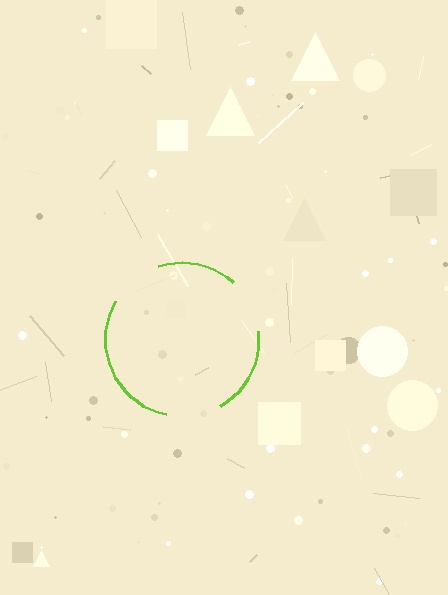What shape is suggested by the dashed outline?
The dashed outline suggests a circle.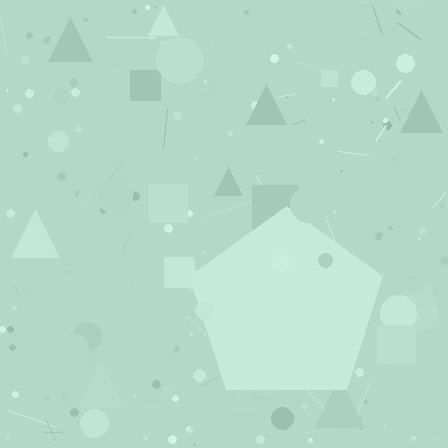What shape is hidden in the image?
A pentagon is hidden in the image.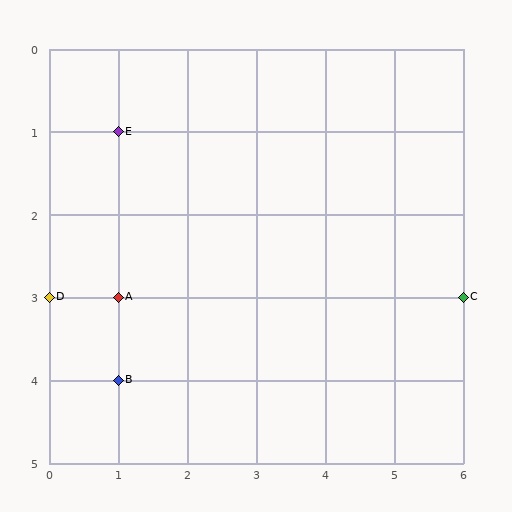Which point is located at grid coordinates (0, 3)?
Point D is at (0, 3).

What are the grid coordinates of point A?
Point A is at grid coordinates (1, 3).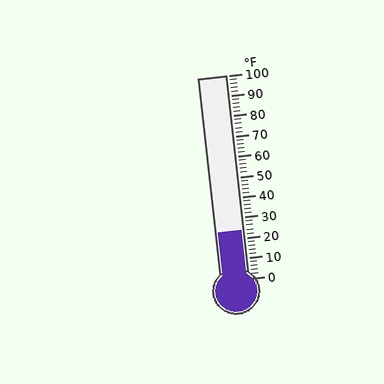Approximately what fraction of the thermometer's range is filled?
The thermometer is filled to approximately 25% of its range.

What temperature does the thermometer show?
The thermometer shows approximately 24°F.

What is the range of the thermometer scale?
The thermometer scale ranges from 0°F to 100°F.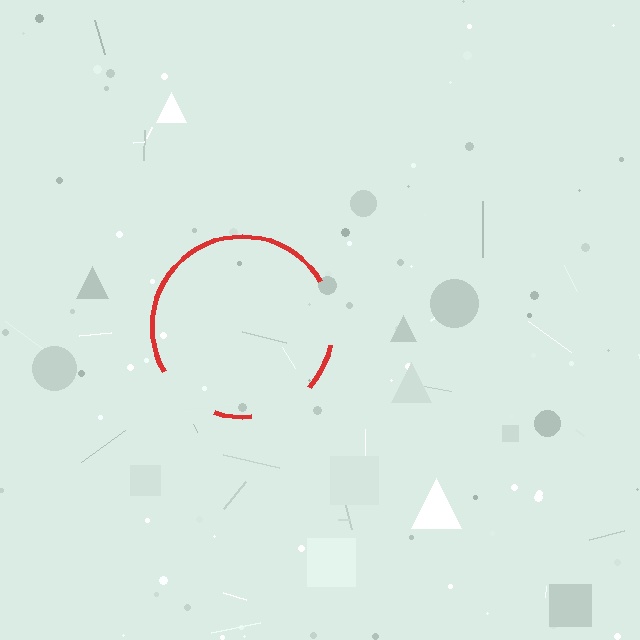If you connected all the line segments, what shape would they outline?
They would outline a circle.